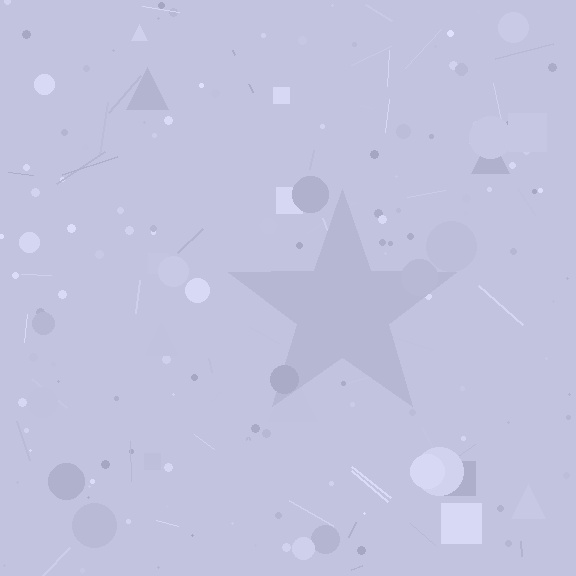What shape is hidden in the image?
A star is hidden in the image.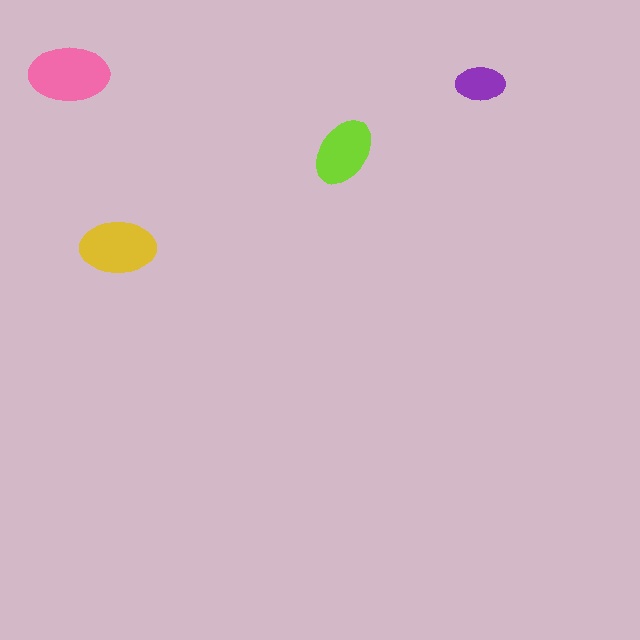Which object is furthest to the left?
The pink ellipse is leftmost.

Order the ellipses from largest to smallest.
the pink one, the yellow one, the lime one, the purple one.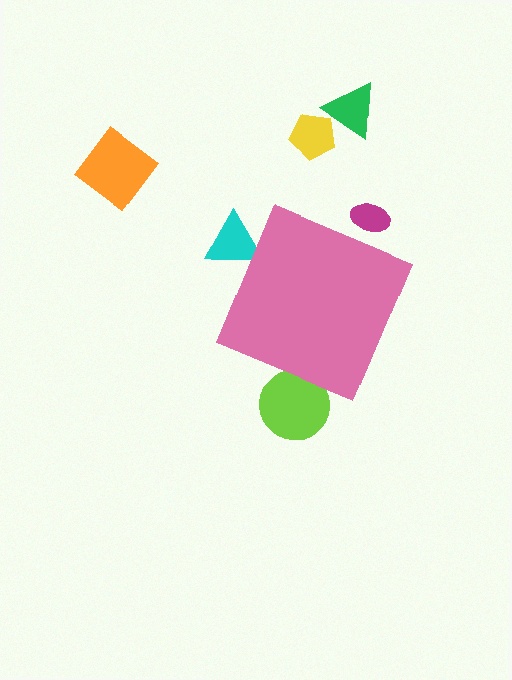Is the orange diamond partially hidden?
No, the orange diamond is fully visible.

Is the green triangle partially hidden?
No, the green triangle is fully visible.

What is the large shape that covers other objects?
A pink diamond.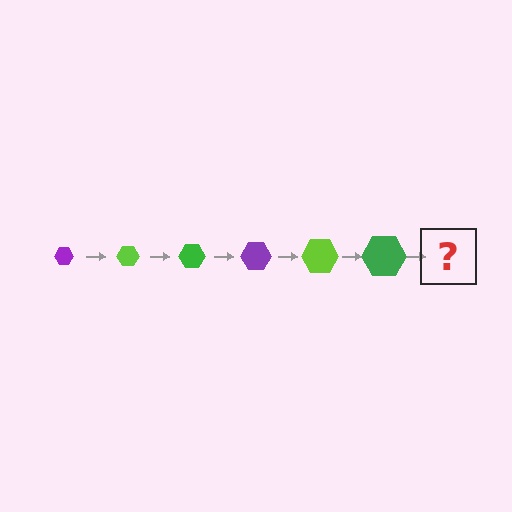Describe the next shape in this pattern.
It should be a purple hexagon, larger than the previous one.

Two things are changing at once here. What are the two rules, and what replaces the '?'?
The two rules are that the hexagon grows larger each step and the color cycles through purple, lime, and green. The '?' should be a purple hexagon, larger than the previous one.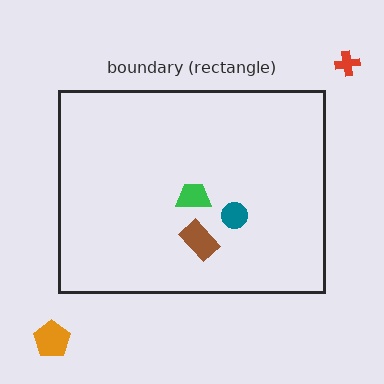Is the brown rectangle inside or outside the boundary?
Inside.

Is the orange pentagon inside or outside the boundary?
Outside.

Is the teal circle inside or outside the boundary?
Inside.